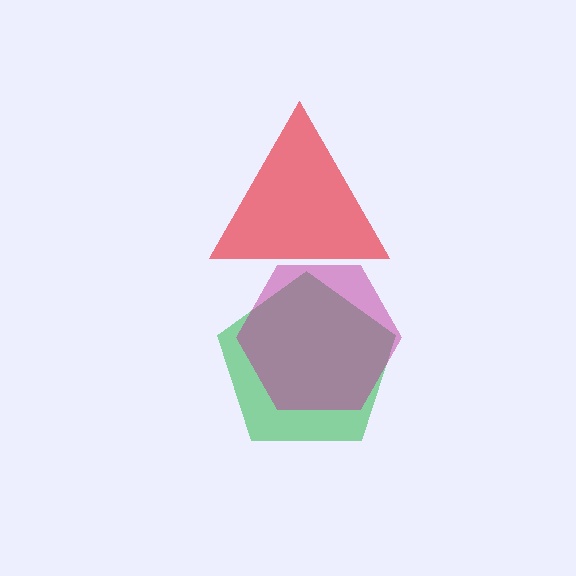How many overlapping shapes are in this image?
There are 3 overlapping shapes in the image.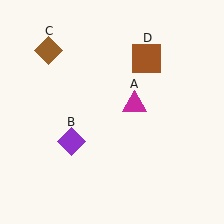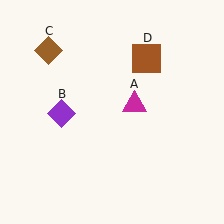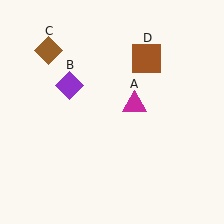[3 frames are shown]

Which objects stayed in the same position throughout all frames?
Magenta triangle (object A) and brown diamond (object C) and brown square (object D) remained stationary.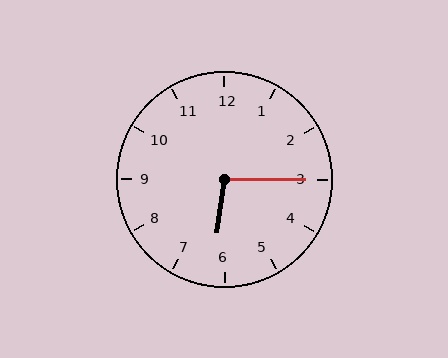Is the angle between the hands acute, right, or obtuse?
It is obtuse.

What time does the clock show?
6:15.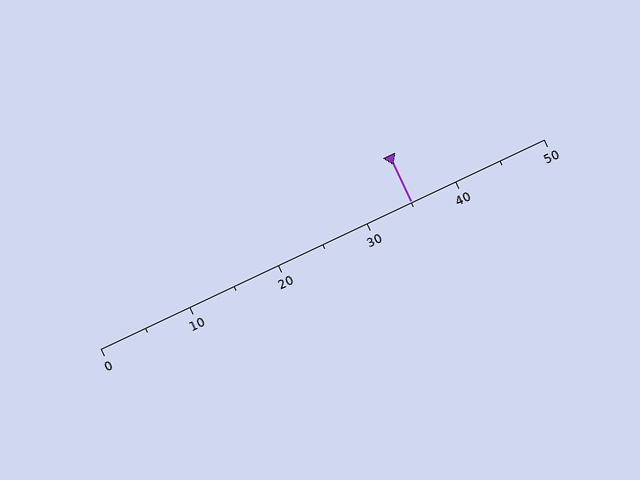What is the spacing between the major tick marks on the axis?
The major ticks are spaced 10 apart.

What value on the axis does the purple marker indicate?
The marker indicates approximately 35.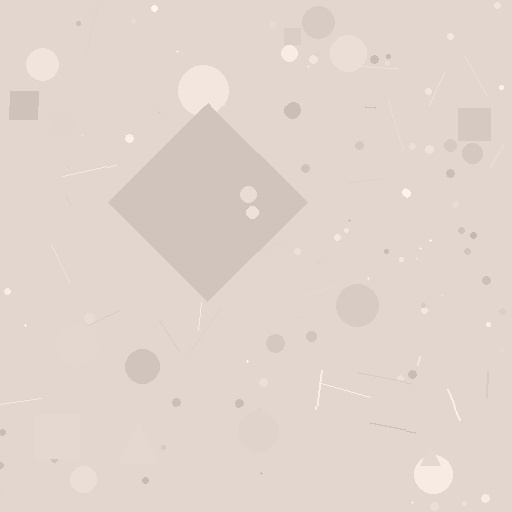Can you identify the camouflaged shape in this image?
The camouflaged shape is a diamond.